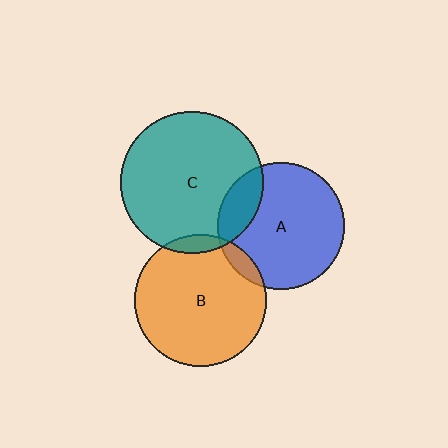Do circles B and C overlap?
Yes.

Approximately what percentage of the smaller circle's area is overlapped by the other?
Approximately 5%.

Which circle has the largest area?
Circle C (teal).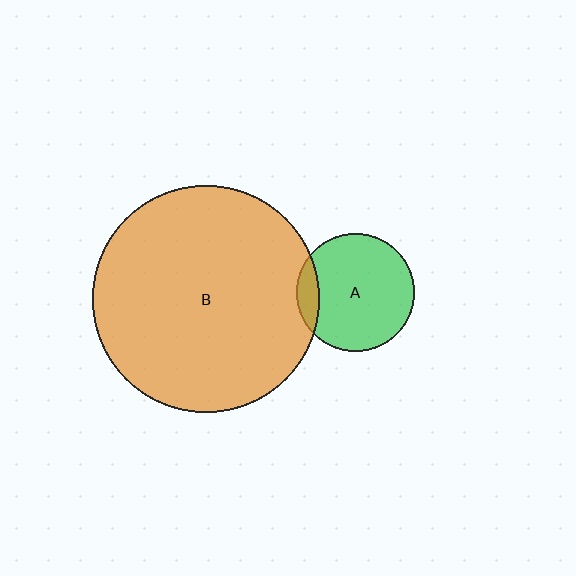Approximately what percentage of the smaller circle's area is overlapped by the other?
Approximately 10%.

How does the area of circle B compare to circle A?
Approximately 3.7 times.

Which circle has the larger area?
Circle B (orange).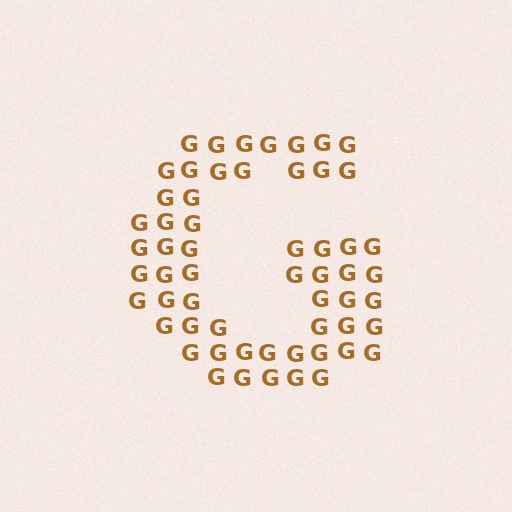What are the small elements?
The small elements are letter G's.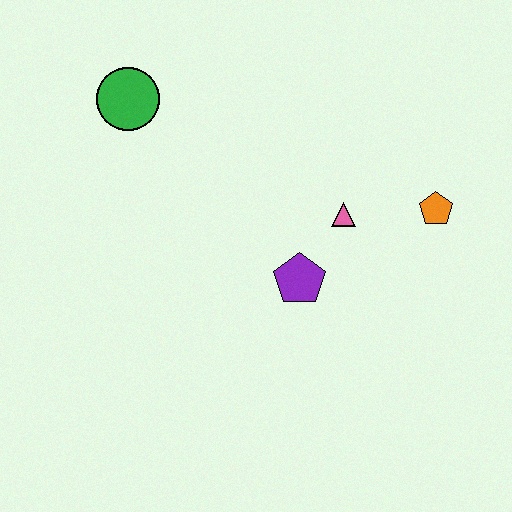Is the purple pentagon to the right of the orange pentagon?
No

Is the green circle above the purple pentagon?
Yes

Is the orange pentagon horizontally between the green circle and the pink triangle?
No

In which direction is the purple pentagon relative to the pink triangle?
The purple pentagon is below the pink triangle.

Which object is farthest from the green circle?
The orange pentagon is farthest from the green circle.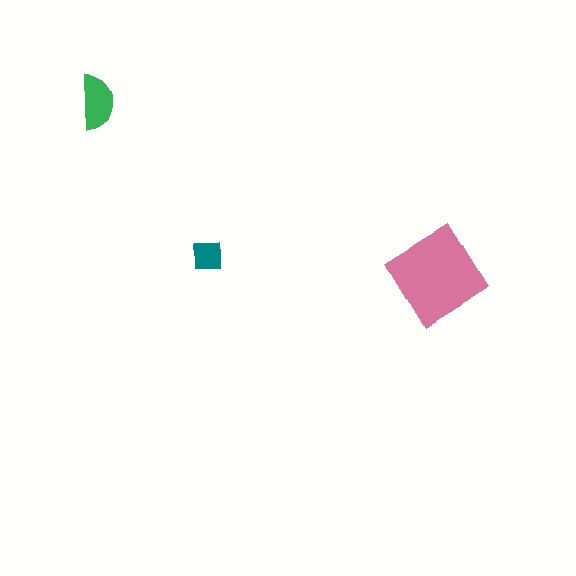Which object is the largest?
The pink diamond.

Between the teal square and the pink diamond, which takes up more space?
The pink diamond.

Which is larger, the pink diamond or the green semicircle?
The pink diamond.